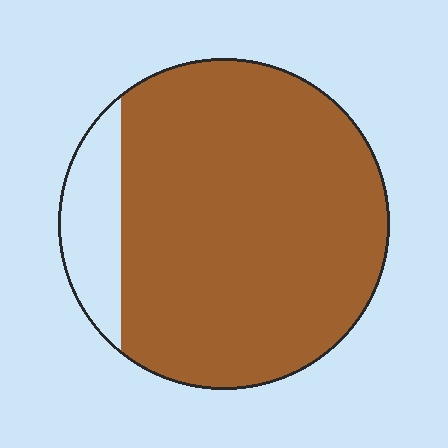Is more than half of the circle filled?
Yes.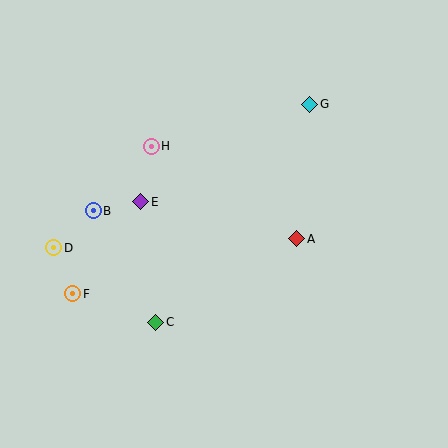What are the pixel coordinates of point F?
Point F is at (73, 294).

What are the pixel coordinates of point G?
Point G is at (310, 104).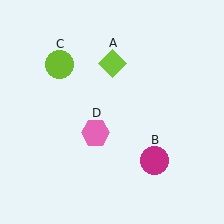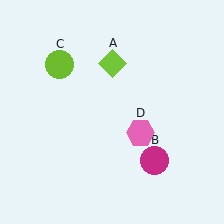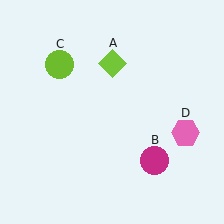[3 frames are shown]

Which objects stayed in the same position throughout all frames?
Lime diamond (object A) and magenta circle (object B) and lime circle (object C) remained stationary.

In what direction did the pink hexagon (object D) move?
The pink hexagon (object D) moved right.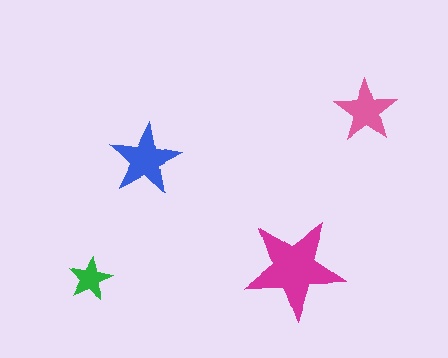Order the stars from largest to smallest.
the magenta one, the blue one, the pink one, the green one.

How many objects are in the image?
There are 4 objects in the image.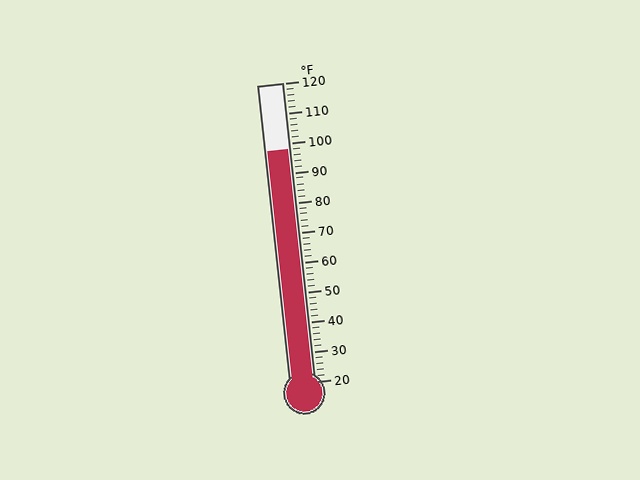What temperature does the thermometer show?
The thermometer shows approximately 98°F.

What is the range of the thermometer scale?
The thermometer scale ranges from 20°F to 120°F.